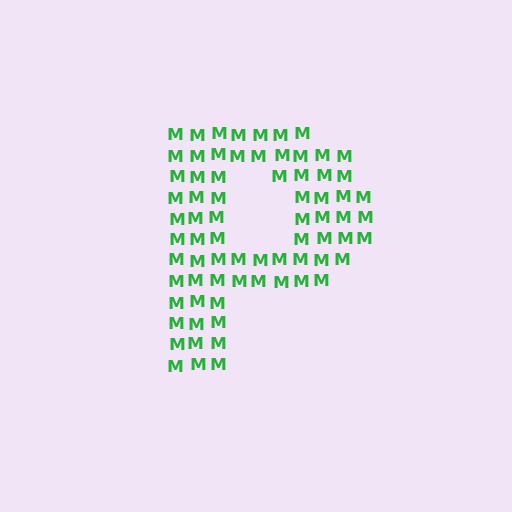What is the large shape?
The large shape is the letter P.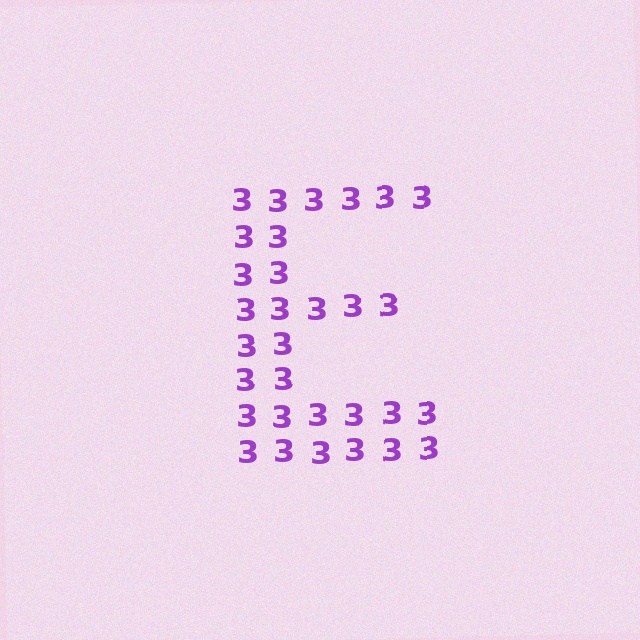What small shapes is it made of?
It is made of small digit 3's.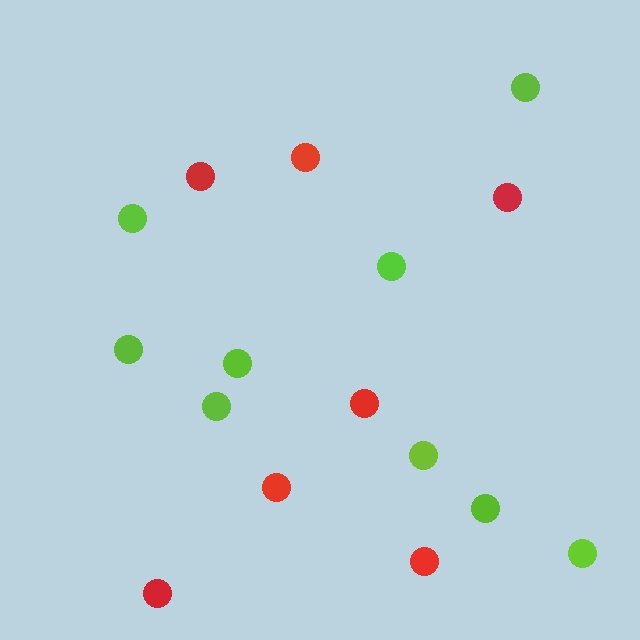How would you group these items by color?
There are 2 groups: one group of red circles (7) and one group of lime circles (9).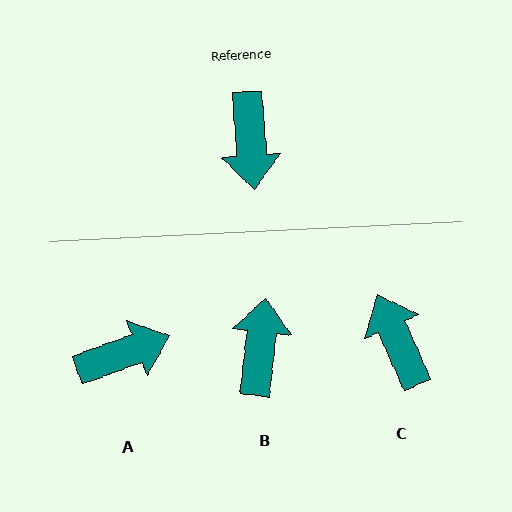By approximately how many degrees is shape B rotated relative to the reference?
Approximately 169 degrees counter-clockwise.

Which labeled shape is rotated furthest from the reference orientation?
B, about 169 degrees away.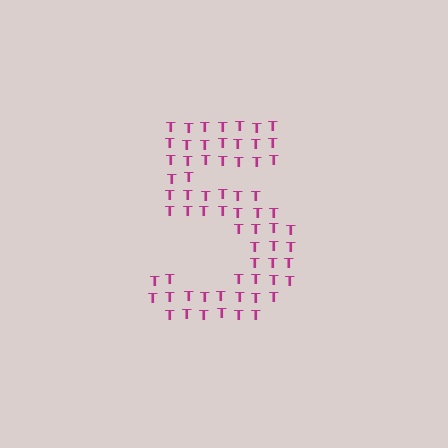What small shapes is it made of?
It is made of small letter T's.